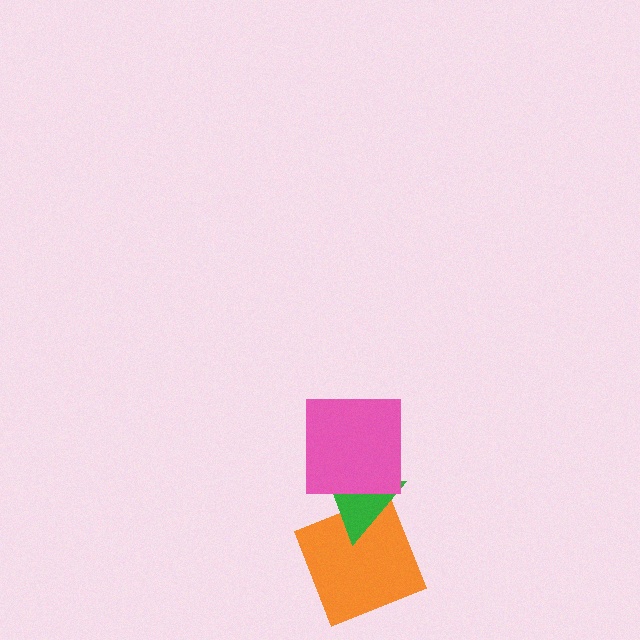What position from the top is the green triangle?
The green triangle is 2nd from the top.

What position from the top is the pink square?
The pink square is 1st from the top.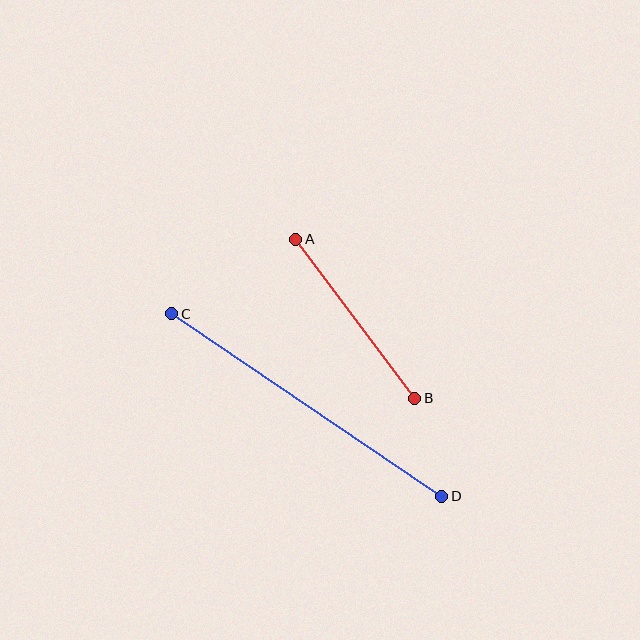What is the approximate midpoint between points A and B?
The midpoint is at approximately (355, 319) pixels.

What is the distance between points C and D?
The distance is approximately 326 pixels.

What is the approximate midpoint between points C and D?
The midpoint is at approximately (307, 405) pixels.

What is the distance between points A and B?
The distance is approximately 199 pixels.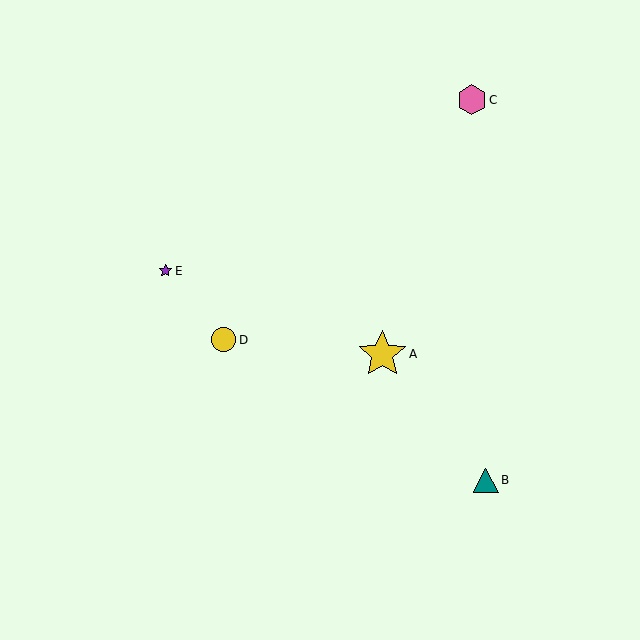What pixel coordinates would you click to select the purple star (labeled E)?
Click at (165, 271) to select the purple star E.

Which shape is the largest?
The yellow star (labeled A) is the largest.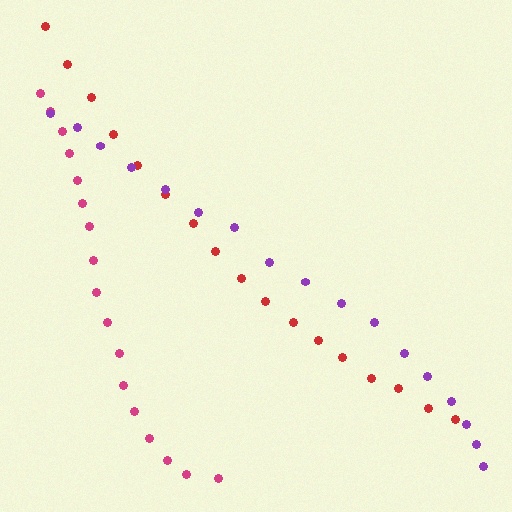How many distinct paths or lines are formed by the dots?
There are 3 distinct paths.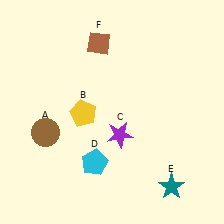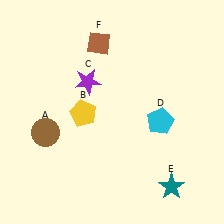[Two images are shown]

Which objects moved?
The objects that moved are: the purple star (C), the cyan pentagon (D).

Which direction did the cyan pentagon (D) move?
The cyan pentagon (D) moved right.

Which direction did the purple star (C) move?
The purple star (C) moved up.